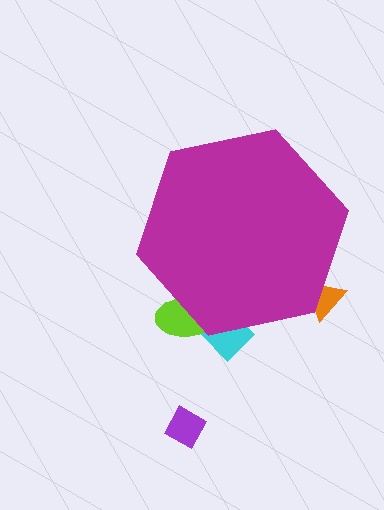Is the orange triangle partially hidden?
Yes, the orange triangle is partially hidden behind the magenta hexagon.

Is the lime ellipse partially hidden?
Yes, the lime ellipse is partially hidden behind the magenta hexagon.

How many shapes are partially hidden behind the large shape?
3 shapes are partially hidden.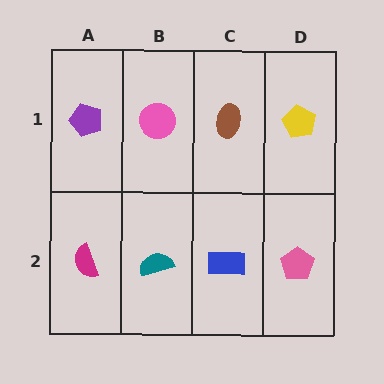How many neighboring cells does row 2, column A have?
2.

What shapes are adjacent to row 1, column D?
A pink pentagon (row 2, column D), a brown ellipse (row 1, column C).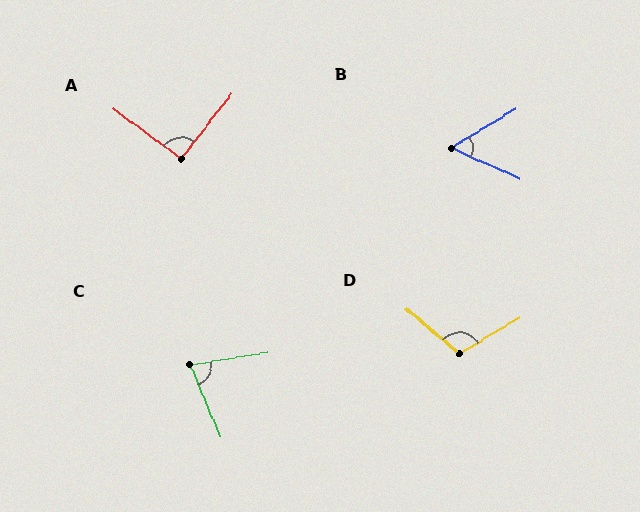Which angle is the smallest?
B, at approximately 55 degrees.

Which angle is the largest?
D, at approximately 109 degrees.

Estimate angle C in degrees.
Approximately 76 degrees.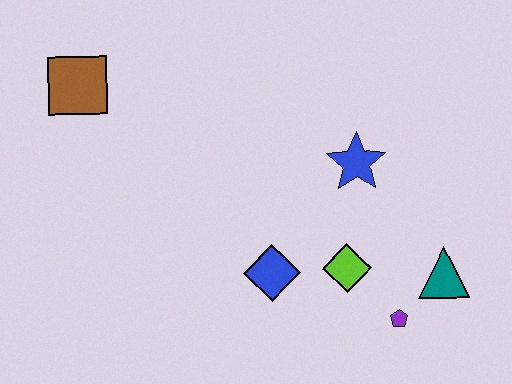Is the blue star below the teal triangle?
No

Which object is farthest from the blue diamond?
The brown square is farthest from the blue diamond.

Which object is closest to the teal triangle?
The purple pentagon is closest to the teal triangle.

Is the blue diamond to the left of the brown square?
No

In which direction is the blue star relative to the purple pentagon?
The blue star is above the purple pentagon.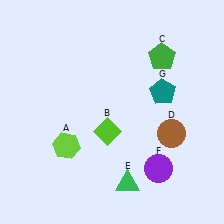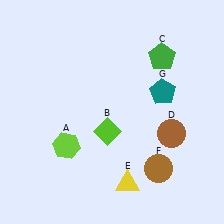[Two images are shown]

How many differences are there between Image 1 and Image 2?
There are 2 differences between the two images.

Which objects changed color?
E changed from green to yellow. F changed from purple to brown.